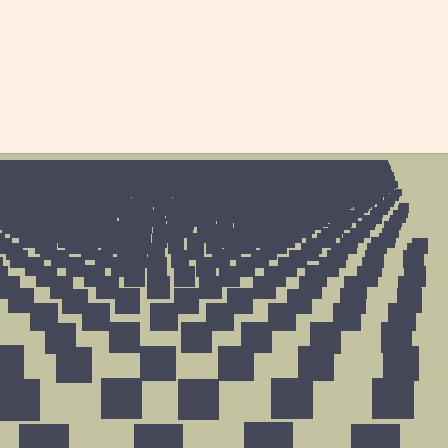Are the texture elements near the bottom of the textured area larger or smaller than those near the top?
Larger. Near the bottom, elements are closer to the viewer and appear at a bigger on-screen size.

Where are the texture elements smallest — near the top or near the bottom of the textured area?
Near the top.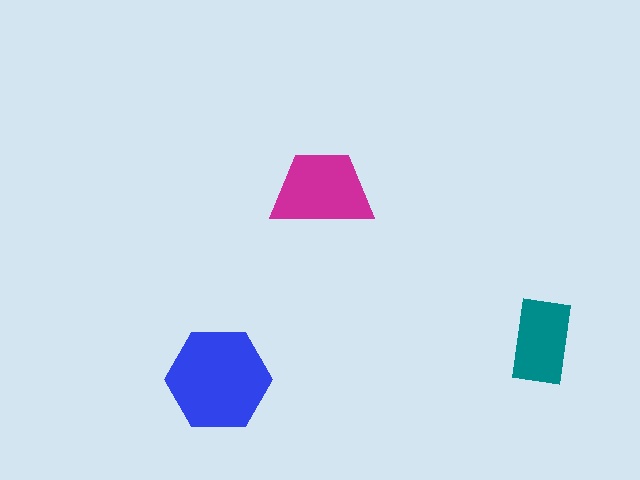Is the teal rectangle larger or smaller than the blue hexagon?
Smaller.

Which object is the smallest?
The teal rectangle.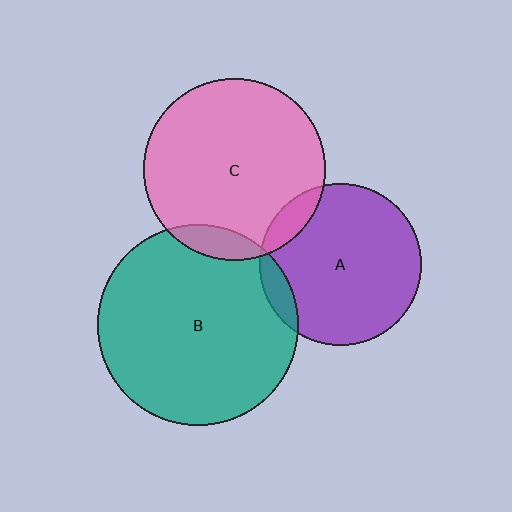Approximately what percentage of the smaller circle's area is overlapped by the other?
Approximately 10%.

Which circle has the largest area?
Circle B (teal).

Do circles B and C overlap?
Yes.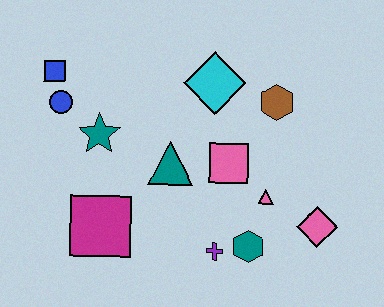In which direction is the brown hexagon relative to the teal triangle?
The brown hexagon is to the right of the teal triangle.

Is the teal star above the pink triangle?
Yes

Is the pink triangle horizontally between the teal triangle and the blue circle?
No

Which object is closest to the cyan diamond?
The brown hexagon is closest to the cyan diamond.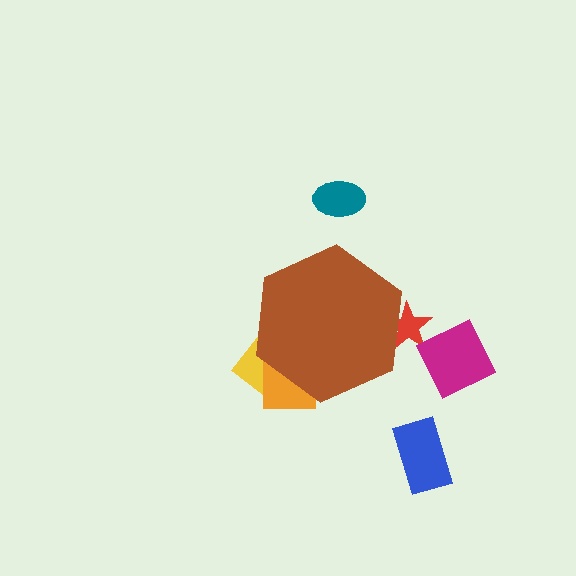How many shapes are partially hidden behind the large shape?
3 shapes are partially hidden.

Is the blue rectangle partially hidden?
No, the blue rectangle is fully visible.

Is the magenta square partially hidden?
No, the magenta square is fully visible.